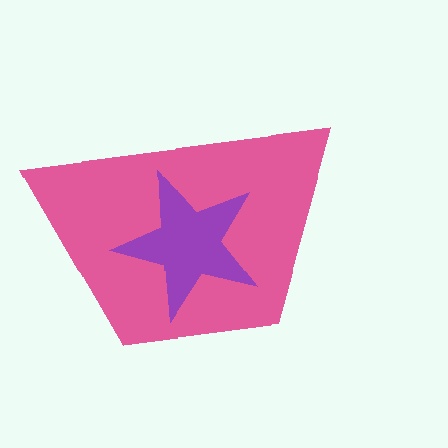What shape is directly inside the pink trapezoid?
The purple star.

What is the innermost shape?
The purple star.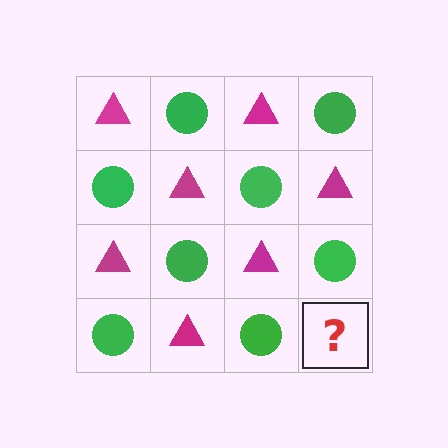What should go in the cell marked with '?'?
The missing cell should contain a magenta triangle.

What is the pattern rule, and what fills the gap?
The rule is that it alternates magenta triangle and green circle in a checkerboard pattern. The gap should be filled with a magenta triangle.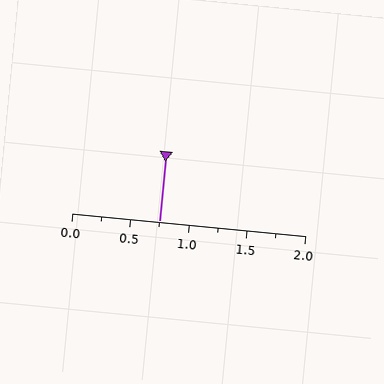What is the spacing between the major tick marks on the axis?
The major ticks are spaced 0.5 apart.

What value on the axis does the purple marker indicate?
The marker indicates approximately 0.75.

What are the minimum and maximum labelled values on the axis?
The axis runs from 0.0 to 2.0.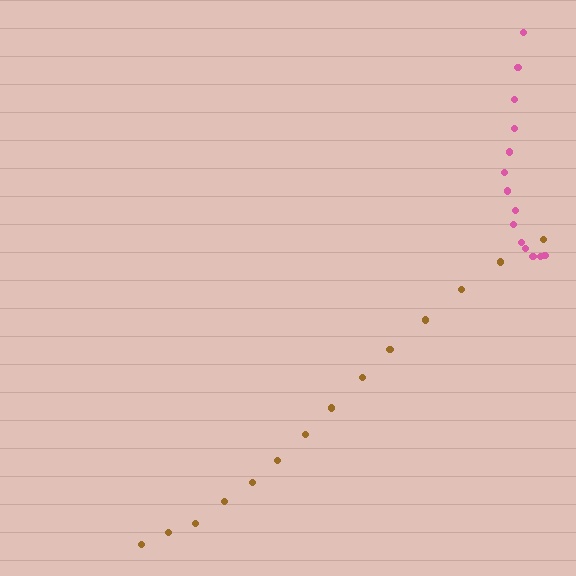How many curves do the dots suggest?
There are 2 distinct paths.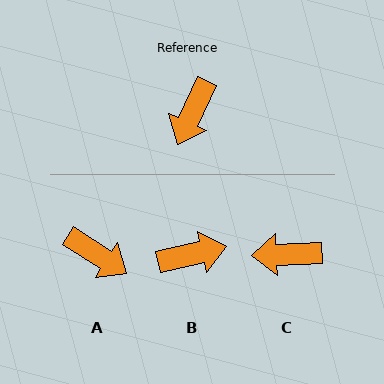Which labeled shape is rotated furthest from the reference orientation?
B, about 128 degrees away.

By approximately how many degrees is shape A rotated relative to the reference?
Approximately 83 degrees counter-clockwise.